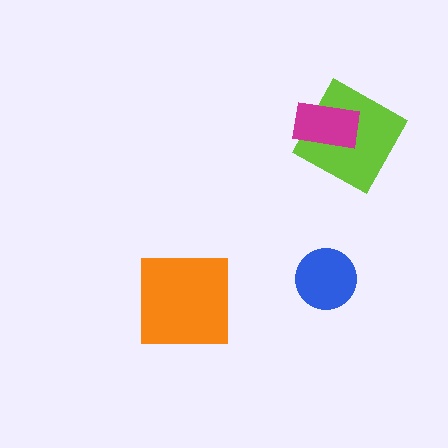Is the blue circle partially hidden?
No, no other shape covers it.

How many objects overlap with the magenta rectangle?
1 object overlaps with the magenta rectangle.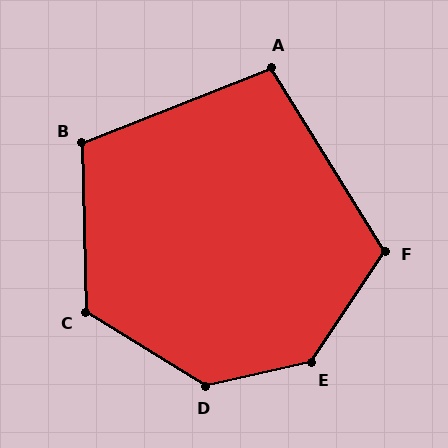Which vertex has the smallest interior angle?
A, at approximately 100 degrees.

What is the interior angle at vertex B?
Approximately 110 degrees (obtuse).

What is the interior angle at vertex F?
Approximately 115 degrees (obtuse).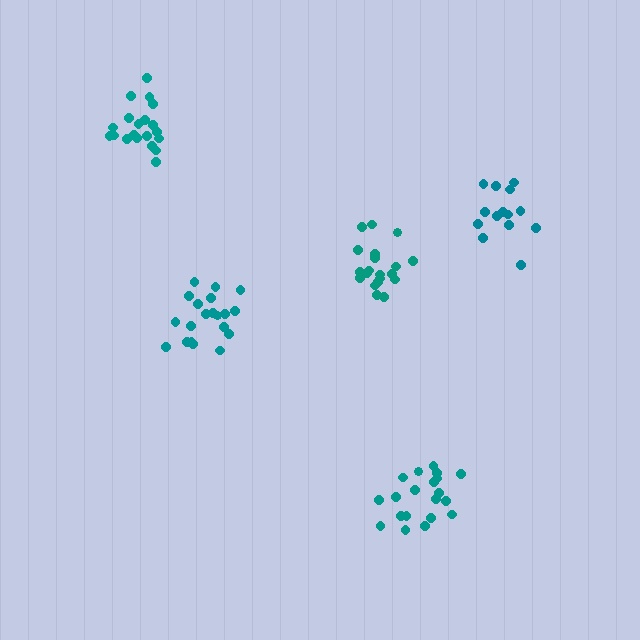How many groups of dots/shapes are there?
There are 5 groups.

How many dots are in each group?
Group 1: 20 dots, Group 2: 14 dots, Group 3: 20 dots, Group 4: 20 dots, Group 5: 20 dots (94 total).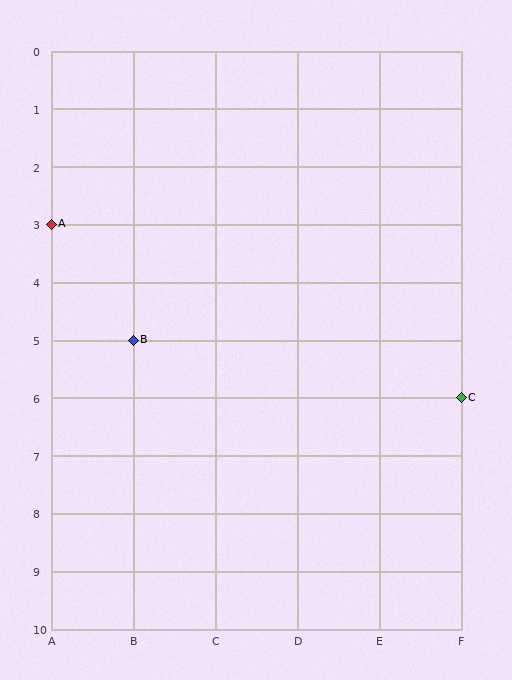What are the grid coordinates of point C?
Point C is at grid coordinates (F, 6).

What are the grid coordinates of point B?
Point B is at grid coordinates (B, 5).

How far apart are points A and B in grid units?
Points A and B are 1 column and 2 rows apart (about 2.2 grid units diagonally).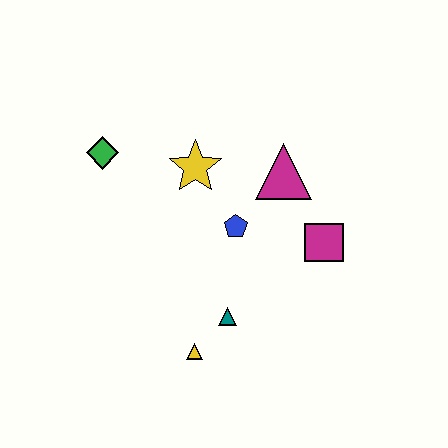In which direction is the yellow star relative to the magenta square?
The yellow star is to the left of the magenta square.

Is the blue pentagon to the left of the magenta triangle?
Yes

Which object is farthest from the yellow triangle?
The green diamond is farthest from the yellow triangle.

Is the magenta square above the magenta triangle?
No